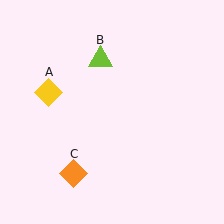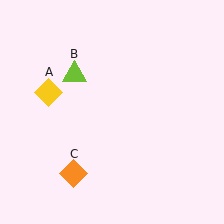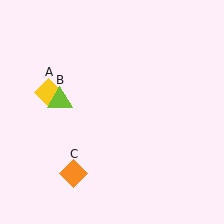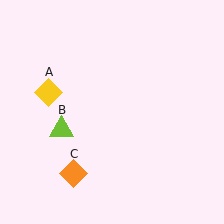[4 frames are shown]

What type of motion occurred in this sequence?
The lime triangle (object B) rotated counterclockwise around the center of the scene.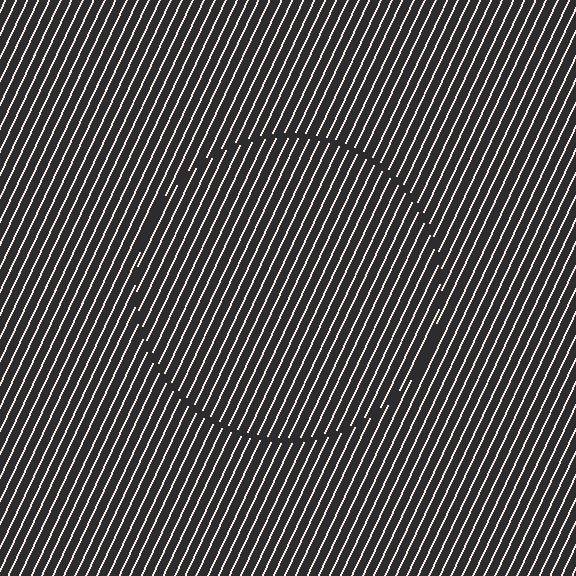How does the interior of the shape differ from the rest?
The interior of the shape contains the same grating, shifted by half a period — the contour is defined by the phase discontinuity where line-ends from the inner and outer gratings abut.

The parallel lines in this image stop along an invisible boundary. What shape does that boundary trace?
An illusory circle. The interior of the shape contains the same grating, shifted by half a period — the contour is defined by the phase discontinuity where line-ends from the inner and outer gratings abut.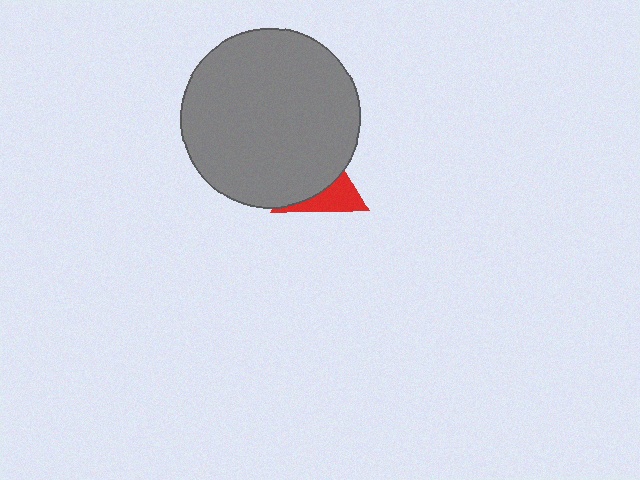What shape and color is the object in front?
The object in front is a gray circle.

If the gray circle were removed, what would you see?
You would see the complete red triangle.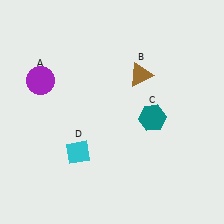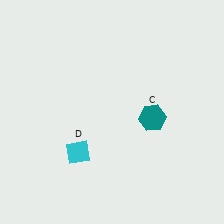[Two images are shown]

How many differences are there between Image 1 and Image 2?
There are 2 differences between the two images.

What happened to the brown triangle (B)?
The brown triangle (B) was removed in Image 2. It was in the top-right area of Image 1.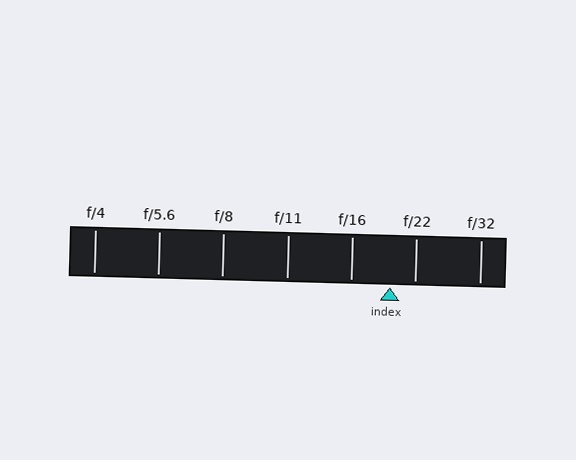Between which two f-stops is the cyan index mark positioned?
The index mark is between f/16 and f/22.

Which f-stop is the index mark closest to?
The index mark is closest to f/22.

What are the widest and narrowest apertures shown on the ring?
The widest aperture shown is f/4 and the narrowest is f/32.